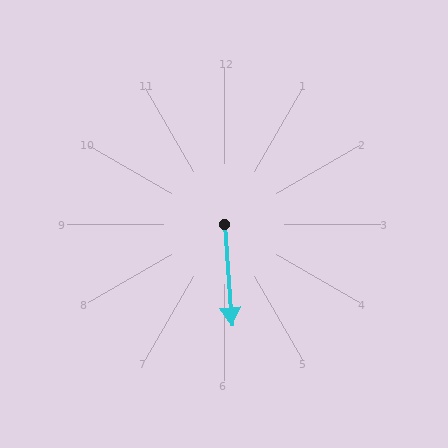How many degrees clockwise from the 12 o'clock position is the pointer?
Approximately 176 degrees.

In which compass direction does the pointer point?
South.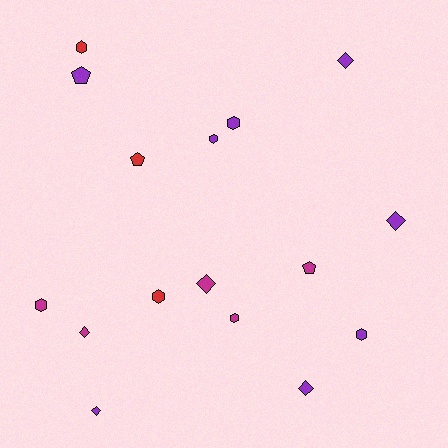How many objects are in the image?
There are 16 objects.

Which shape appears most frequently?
Hexagon, with 7 objects.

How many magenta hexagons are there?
There are 2 magenta hexagons.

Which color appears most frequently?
Purple, with 8 objects.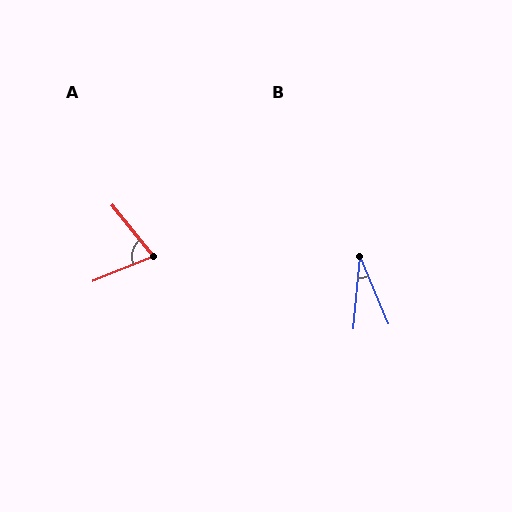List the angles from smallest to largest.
B (28°), A (73°).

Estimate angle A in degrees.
Approximately 73 degrees.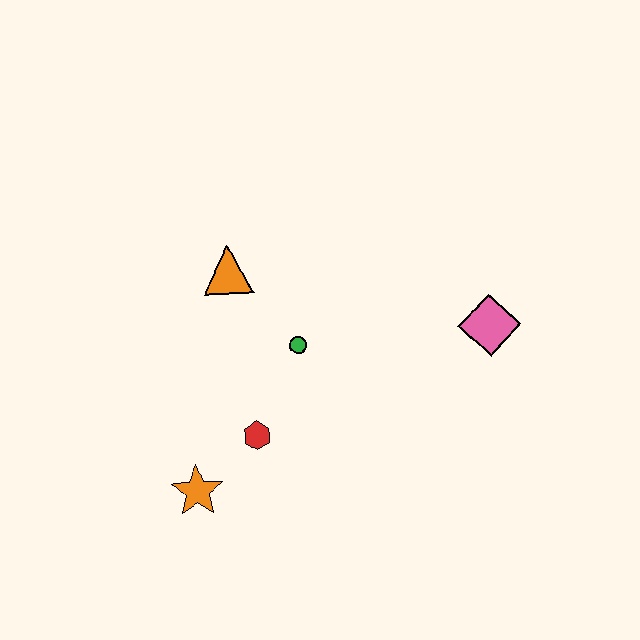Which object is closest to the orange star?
The red hexagon is closest to the orange star.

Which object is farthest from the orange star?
The pink diamond is farthest from the orange star.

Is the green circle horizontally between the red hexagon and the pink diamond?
Yes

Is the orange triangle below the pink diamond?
No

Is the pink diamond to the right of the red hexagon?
Yes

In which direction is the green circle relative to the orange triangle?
The green circle is below the orange triangle.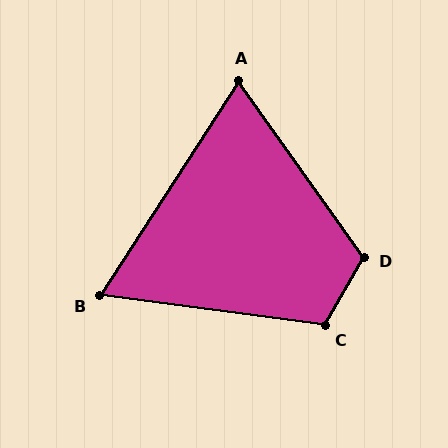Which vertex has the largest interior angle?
D, at approximately 115 degrees.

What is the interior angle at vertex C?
Approximately 112 degrees (obtuse).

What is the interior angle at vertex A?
Approximately 68 degrees (acute).